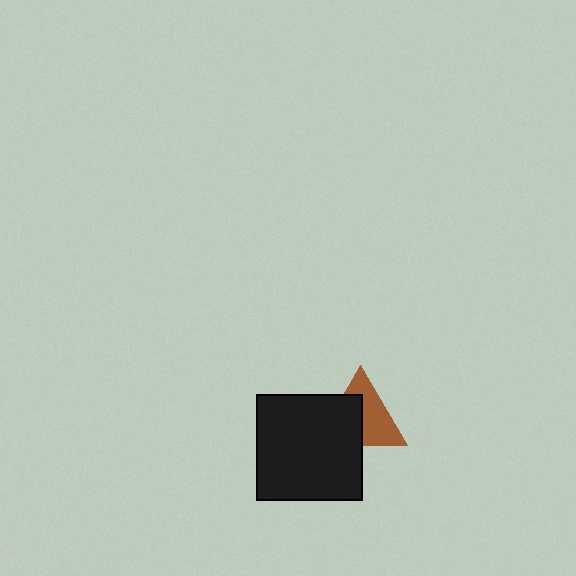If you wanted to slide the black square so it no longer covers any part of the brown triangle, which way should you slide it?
Slide it toward the lower-left — that is the most direct way to separate the two shapes.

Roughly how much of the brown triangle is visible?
About half of it is visible (roughly 53%).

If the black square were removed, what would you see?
You would see the complete brown triangle.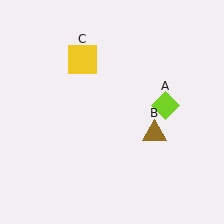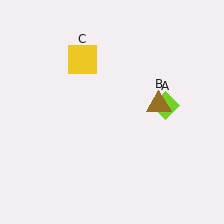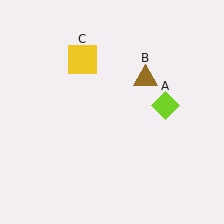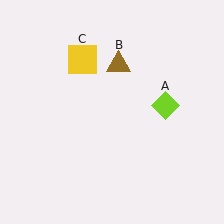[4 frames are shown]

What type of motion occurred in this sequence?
The brown triangle (object B) rotated counterclockwise around the center of the scene.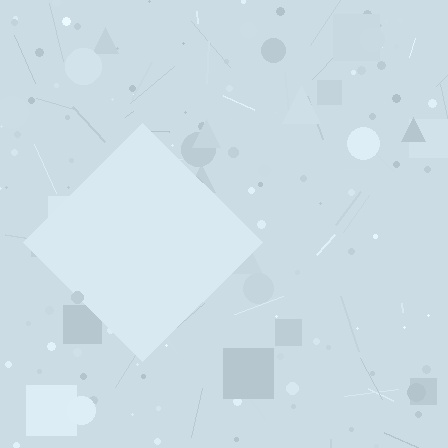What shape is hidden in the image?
A diamond is hidden in the image.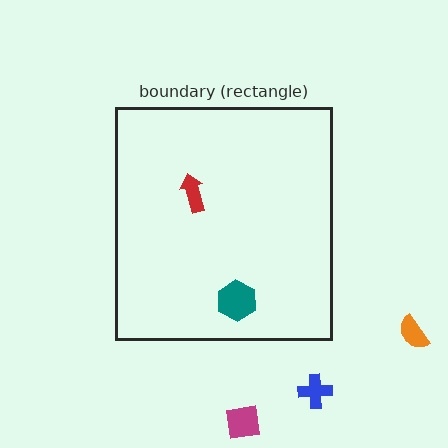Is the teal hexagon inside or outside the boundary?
Inside.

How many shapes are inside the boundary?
2 inside, 3 outside.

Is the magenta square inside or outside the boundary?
Outside.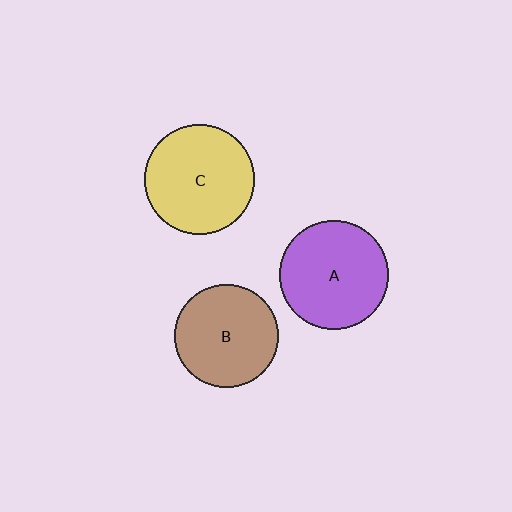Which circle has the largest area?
Circle C (yellow).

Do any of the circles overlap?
No, none of the circles overlap.